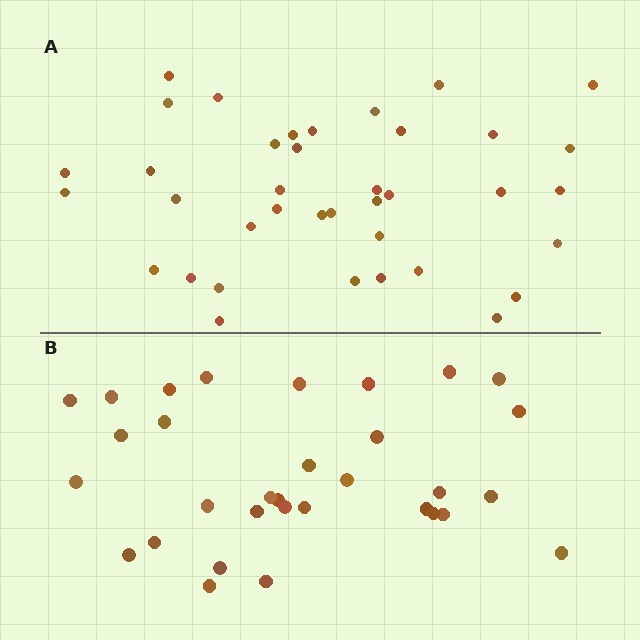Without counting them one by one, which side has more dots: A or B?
Region A (the top region) has more dots.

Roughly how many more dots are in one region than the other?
Region A has about 6 more dots than region B.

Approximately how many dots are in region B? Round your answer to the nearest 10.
About 30 dots. (The exact count is 32, which rounds to 30.)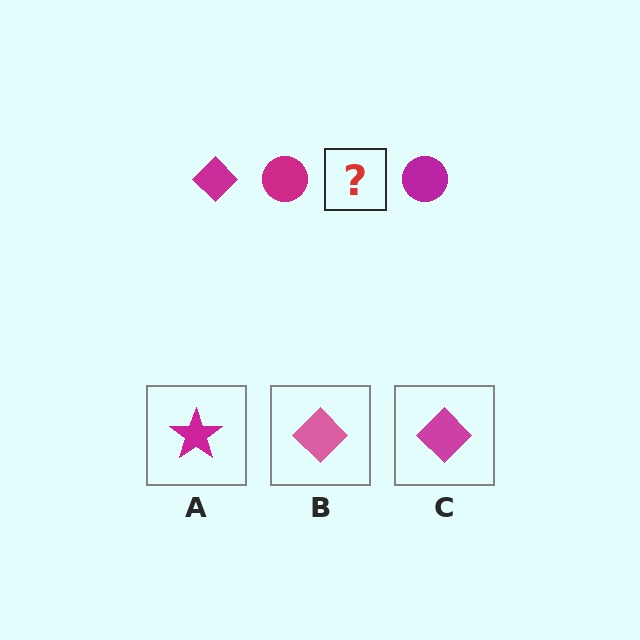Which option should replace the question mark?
Option C.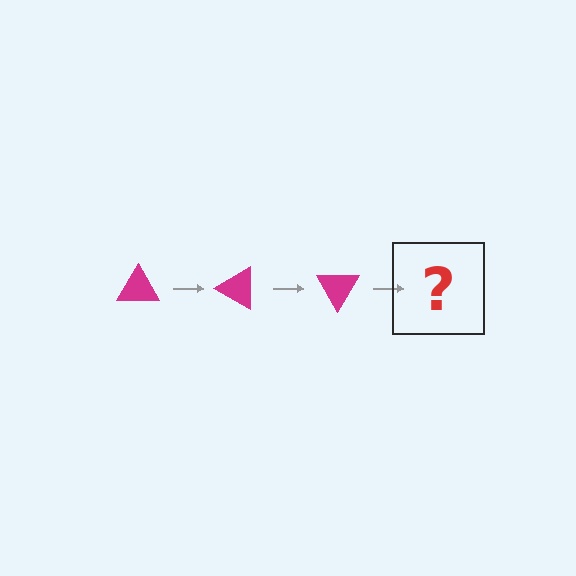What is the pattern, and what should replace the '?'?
The pattern is that the triangle rotates 30 degrees each step. The '?' should be a magenta triangle rotated 90 degrees.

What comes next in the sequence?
The next element should be a magenta triangle rotated 90 degrees.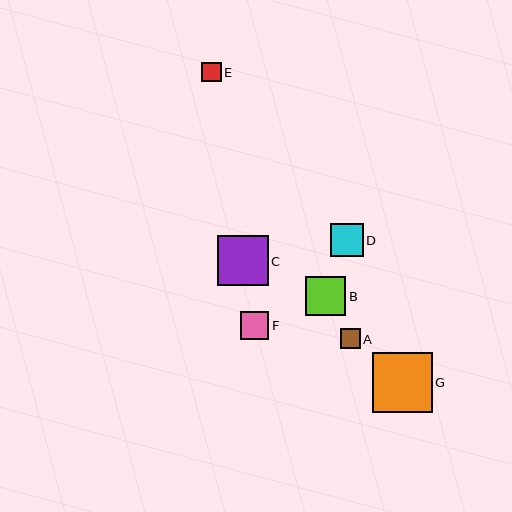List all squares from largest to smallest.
From largest to smallest: G, C, B, D, F, A, E.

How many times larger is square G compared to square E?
Square G is approximately 3.1 times the size of square E.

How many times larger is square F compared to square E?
Square F is approximately 1.5 times the size of square E.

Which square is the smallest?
Square E is the smallest with a size of approximately 19 pixels.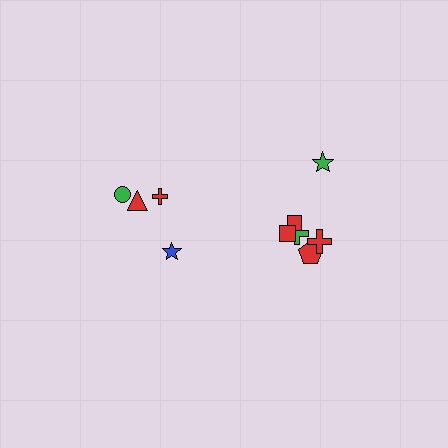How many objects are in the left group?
There are 4 objects.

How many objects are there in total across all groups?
There are 10 objects.